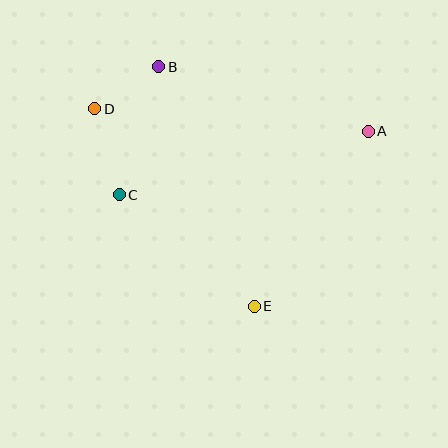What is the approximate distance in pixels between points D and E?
The distance between D and E is approximately 254 pixels.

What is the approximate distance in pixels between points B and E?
The distance between B and E is approximately 258 pixels.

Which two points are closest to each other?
Points B and D are closest to each other.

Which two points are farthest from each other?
Points A and D are farthest from each other.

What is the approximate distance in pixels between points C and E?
The distance between C and E is approximately 175 pixels.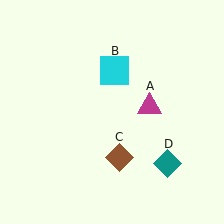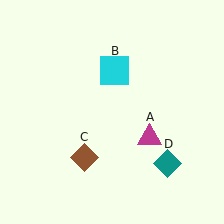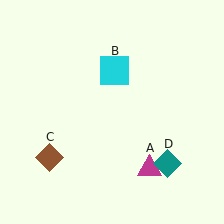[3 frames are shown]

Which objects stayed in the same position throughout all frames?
Cyan square (object B) and teal diamond (object D) remained stationary.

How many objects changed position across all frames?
2 objects changed position: magenta triangle (object A), brown diamond (object C).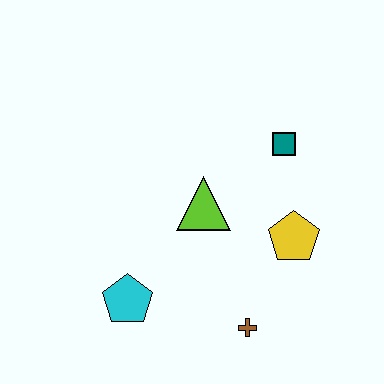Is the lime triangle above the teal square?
No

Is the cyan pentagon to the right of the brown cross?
No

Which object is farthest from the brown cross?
The teal square is farthest from the brown cross.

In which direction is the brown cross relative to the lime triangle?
The brown cross is below the lime triangle.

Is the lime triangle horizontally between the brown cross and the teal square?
No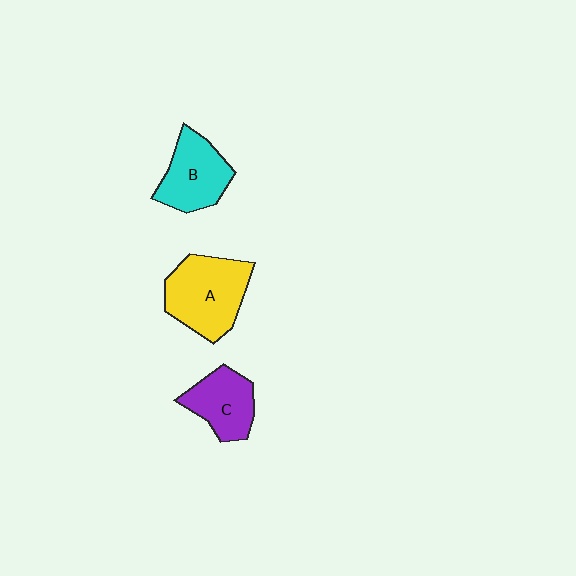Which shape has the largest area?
Shape A (yellow).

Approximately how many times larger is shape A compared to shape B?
Approximately 1.3 times.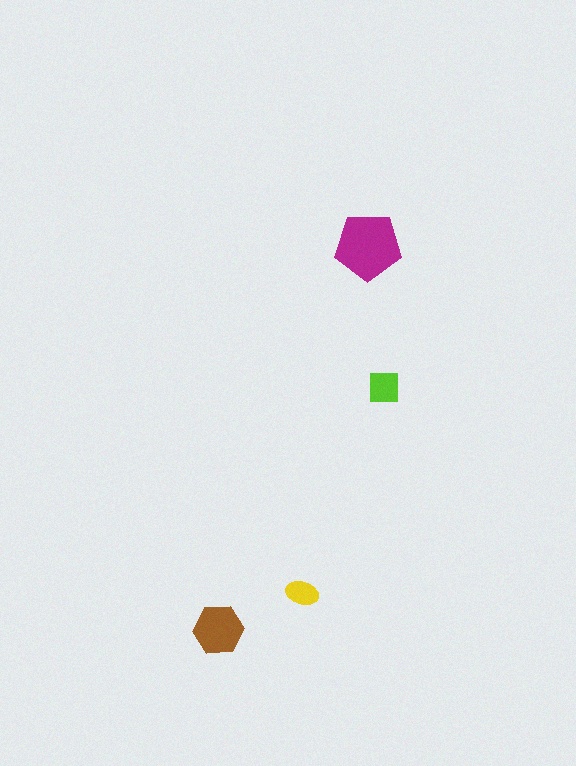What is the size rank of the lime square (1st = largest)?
3rd.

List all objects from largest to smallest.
The magenta pentagon, the brown hexagon, the lime square, the yellow ellipse.